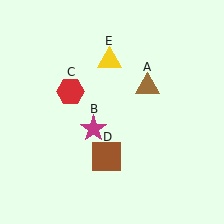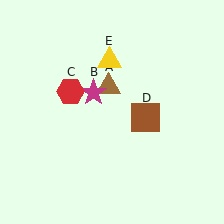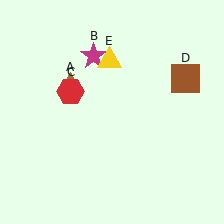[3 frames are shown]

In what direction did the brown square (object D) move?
The brown square (object D) moved up and to the right.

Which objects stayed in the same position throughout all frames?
Red hexagon (object C) and yellow triangle (object E) remained stationary.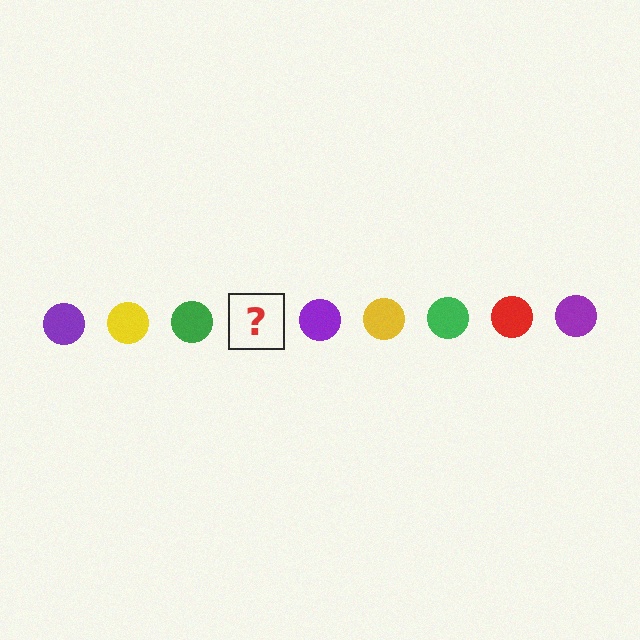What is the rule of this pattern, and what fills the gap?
The rule is that the pattern cycles through purple, yellow, green, red circles. The gap should be filled with a red circle.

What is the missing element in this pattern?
The missing element is a red circle.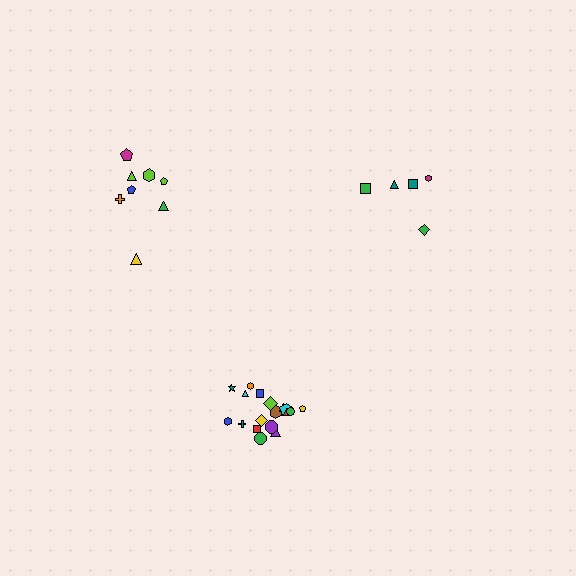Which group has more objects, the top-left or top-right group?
The top-left group.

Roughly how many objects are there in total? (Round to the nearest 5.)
Roughly 30 objects in total.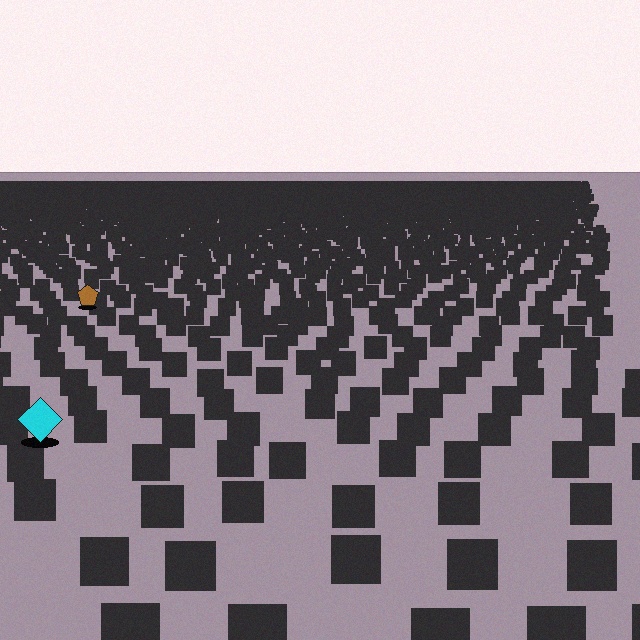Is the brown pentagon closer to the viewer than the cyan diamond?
No. The cyan diamond is closer — you can tell from the texture gradient: the ground texture is coarser near it.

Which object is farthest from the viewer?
The brown pentagon is farthest from the viewer. It appears smaller and the ground texture around it is denser.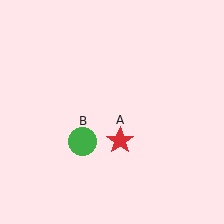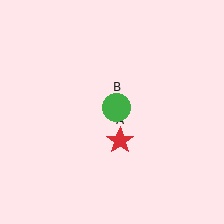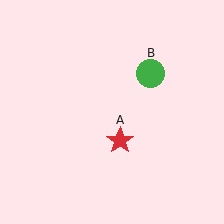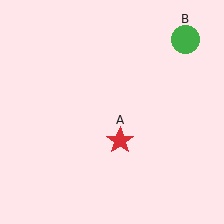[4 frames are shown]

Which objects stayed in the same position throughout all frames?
Red star (object A) remained stationary.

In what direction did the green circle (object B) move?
The green circle (object B) moved up and to the right.